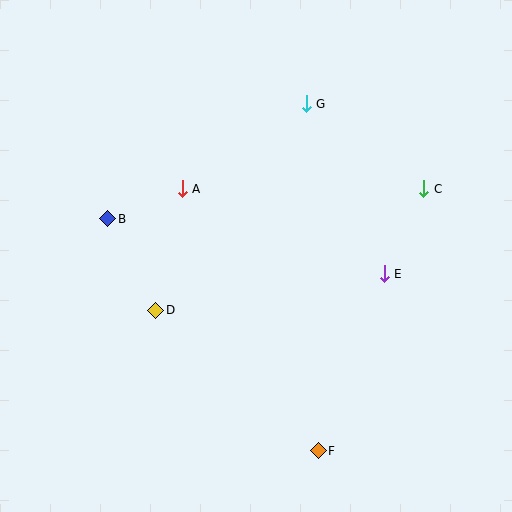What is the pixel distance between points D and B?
The distance between D and B is 103 pixels.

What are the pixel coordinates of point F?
Point F is at (318, 451).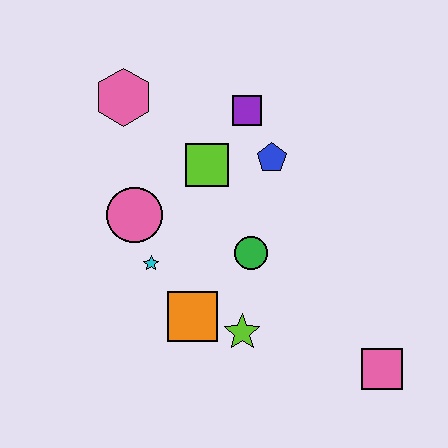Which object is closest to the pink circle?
The cyan star is closest to the pink circle.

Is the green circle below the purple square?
Yes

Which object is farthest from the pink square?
The pink hexagon is farthest from the pink square.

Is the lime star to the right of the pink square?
No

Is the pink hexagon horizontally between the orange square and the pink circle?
No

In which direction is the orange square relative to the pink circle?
The orange square is below the pink circle.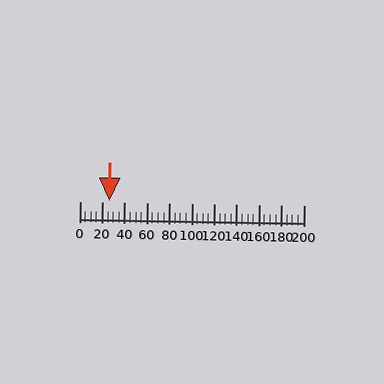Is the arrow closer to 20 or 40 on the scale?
The arrow is closer to 20.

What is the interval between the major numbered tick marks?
The major tick marks are spaced 20 units apart.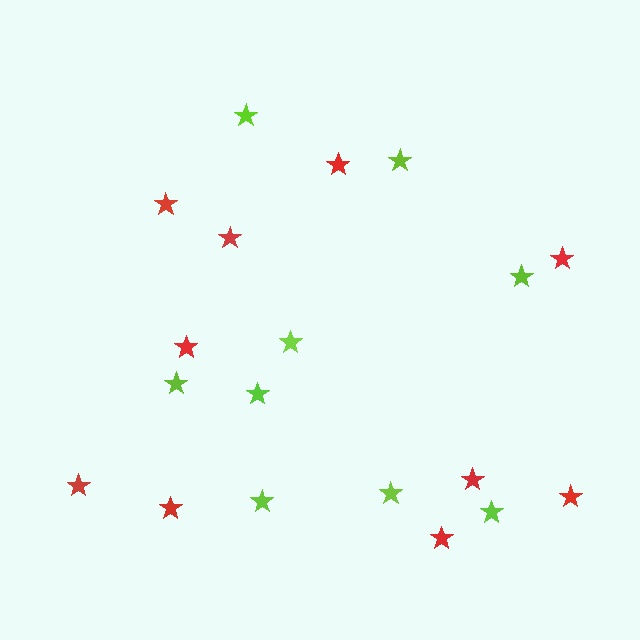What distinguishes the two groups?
There are 2 groups: one group of red stars (10) and one group of lime stars (9).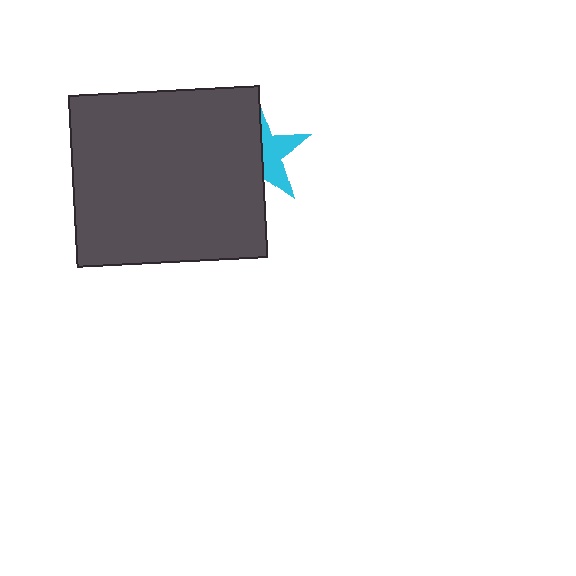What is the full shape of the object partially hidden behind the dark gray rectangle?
The partially hidden object is a cyan star.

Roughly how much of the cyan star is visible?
A small part of it is visible (roughly 43%).